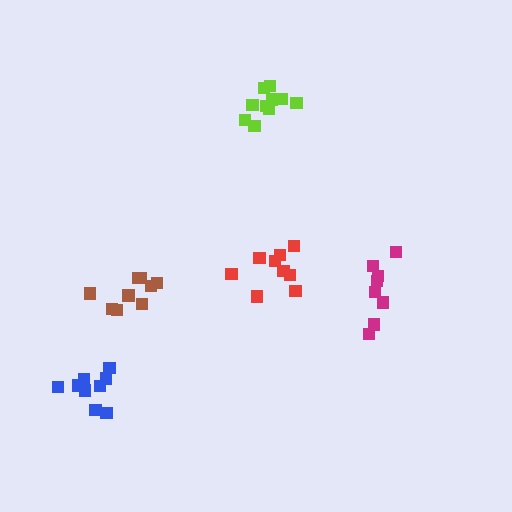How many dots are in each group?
Group 1: 9 dots, Group 2: 9 dots, Group 3: 11 dots, Group 4: 8 dots, Group 5: 9 dots (46 total).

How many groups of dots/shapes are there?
There are 5 groups.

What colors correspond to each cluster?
The clusters are colored: red, blue, lime, magenta, brown.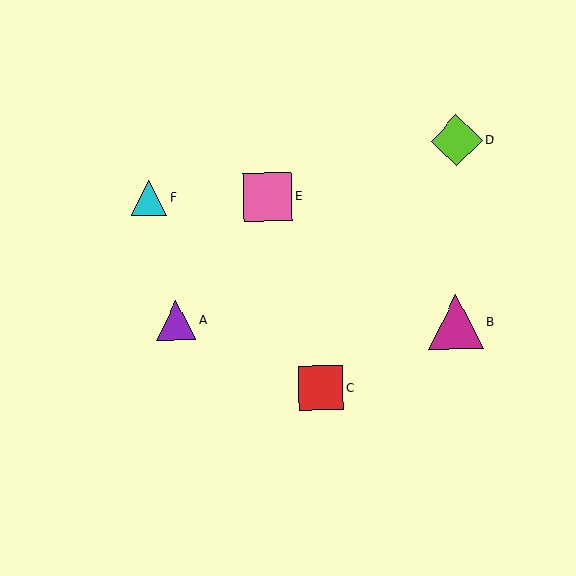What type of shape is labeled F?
Shape F is a cyan triangle.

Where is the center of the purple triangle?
The center of the purple triangle is at (176, 321).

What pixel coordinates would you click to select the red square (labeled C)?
Click at (321, 388) to select the red square C.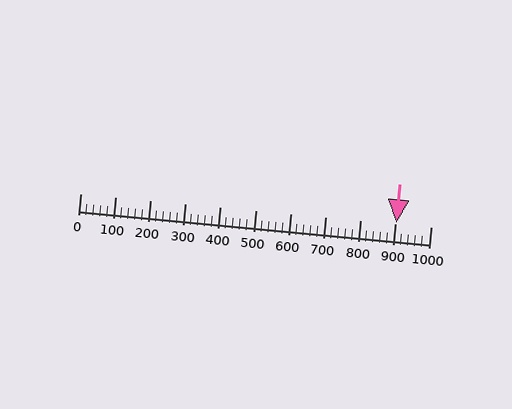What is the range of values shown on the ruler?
The ruler shows values from 0 to 1000.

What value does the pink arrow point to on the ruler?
The pink arrow points to approximately 902.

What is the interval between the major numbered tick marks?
The major tick marks are spaced 100 units apart.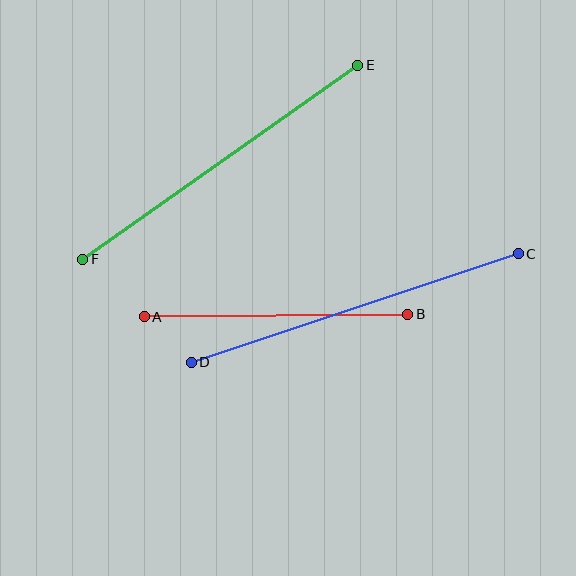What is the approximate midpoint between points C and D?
The midpoint is at approximately (355, 308) pixels.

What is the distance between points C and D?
The distance is approximately 344 pixels.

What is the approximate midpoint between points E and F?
The midpoint is at approximately (220, 162) pixels.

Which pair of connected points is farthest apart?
Points C and D are farthest apart.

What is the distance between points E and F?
The distance is approximately 337 pixels.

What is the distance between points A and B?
The distance is approximately 264 pixels.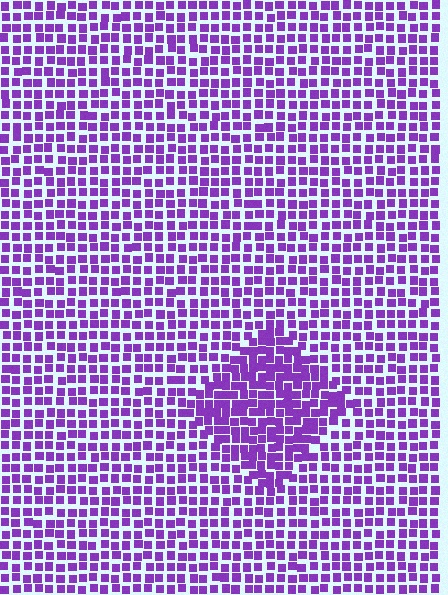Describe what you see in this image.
The image contains small purple elements arranged at two different densities. A diamond-shaped region is visible where the elements are more densely packed than the surrounding area.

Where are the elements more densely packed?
The elements are more densely packed inside the diamond boundary.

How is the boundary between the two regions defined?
The boundary is defined by a change in element density (approximately 1.5x ratio). All elements are the same color, size, and shape.